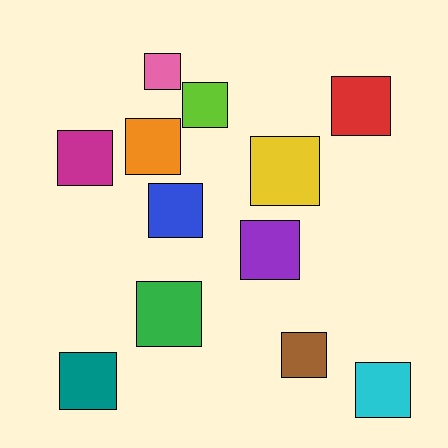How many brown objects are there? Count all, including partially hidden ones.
There is 1 brown object.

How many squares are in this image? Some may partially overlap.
There are 12 squares.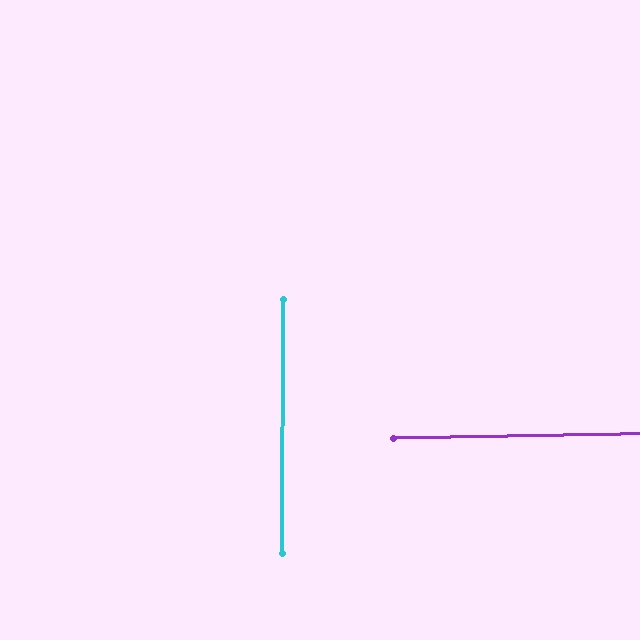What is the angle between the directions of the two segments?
Approximately 89 degrees.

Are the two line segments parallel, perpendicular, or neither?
Perpendicular — they meet at approximately 89°.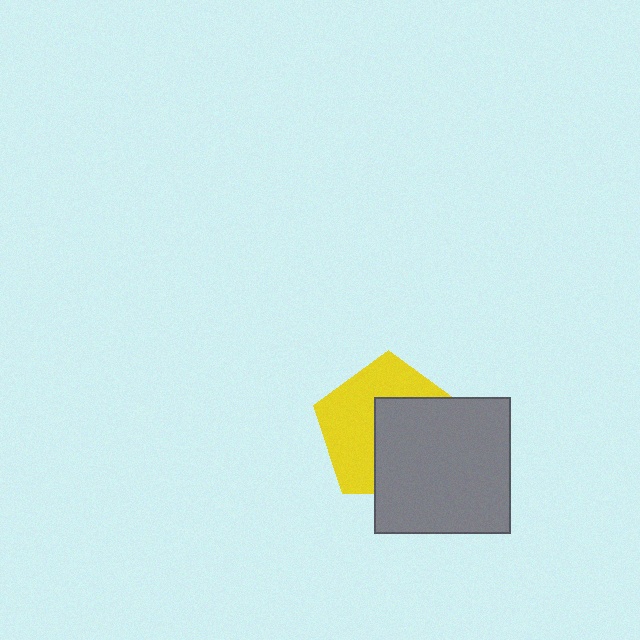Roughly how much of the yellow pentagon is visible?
About half of it is visible (roughly 50%).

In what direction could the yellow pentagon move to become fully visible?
The yellow pentagon could move toward the upper-left. That would shift it out from behind the gray square entirely.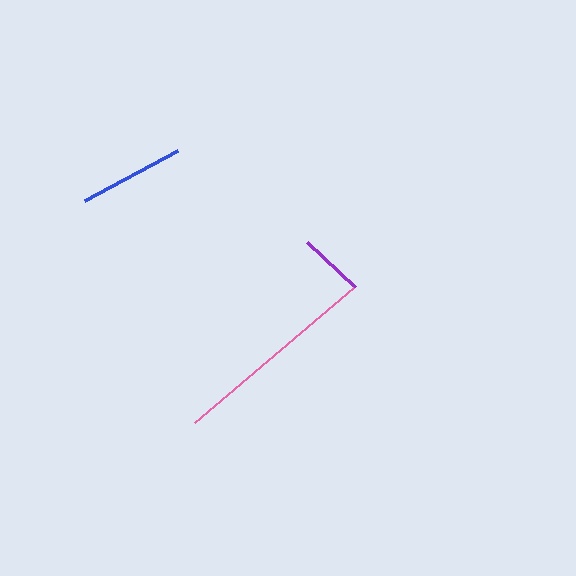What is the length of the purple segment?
The purple segment is approximately 65 pixels long.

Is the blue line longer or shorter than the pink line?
The pink line is longer than the blue line.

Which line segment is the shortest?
The purple line is the shortest at approximately 65 pixels.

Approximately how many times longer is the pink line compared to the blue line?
The pink line is approximately 2.0 times the length of the blue line.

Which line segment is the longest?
The pink line is the longest at approximately 209 pixels.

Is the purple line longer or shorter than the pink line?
The pink line is longer than the purple line.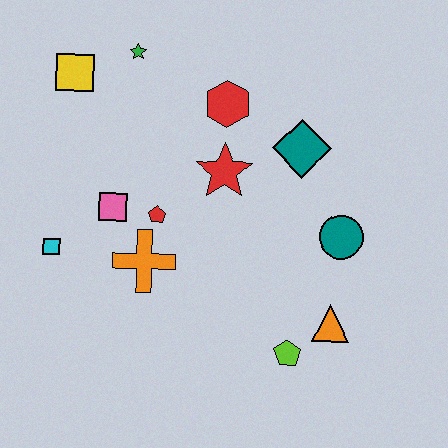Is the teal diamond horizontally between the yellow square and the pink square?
No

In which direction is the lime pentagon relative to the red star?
The lime pentagon is below the red star.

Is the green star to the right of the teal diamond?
No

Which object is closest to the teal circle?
The orange triangle is closest to the teal circle.